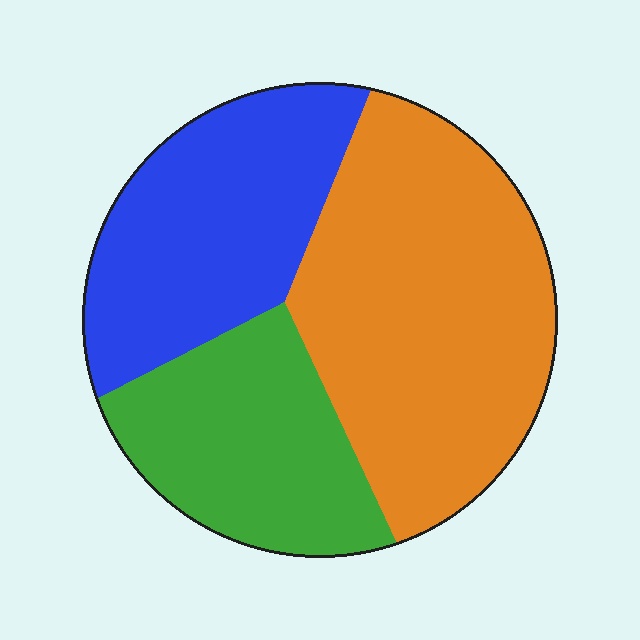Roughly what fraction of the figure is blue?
Blue covers about 30% of the figure.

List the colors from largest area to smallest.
From largest to smallest: orange, blue, green.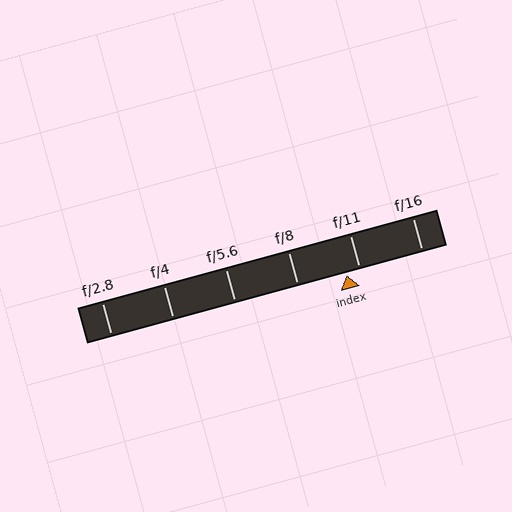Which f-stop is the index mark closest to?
The index mark is closest to f/11.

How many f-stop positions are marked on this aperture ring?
There are 6 f-stop positions marked.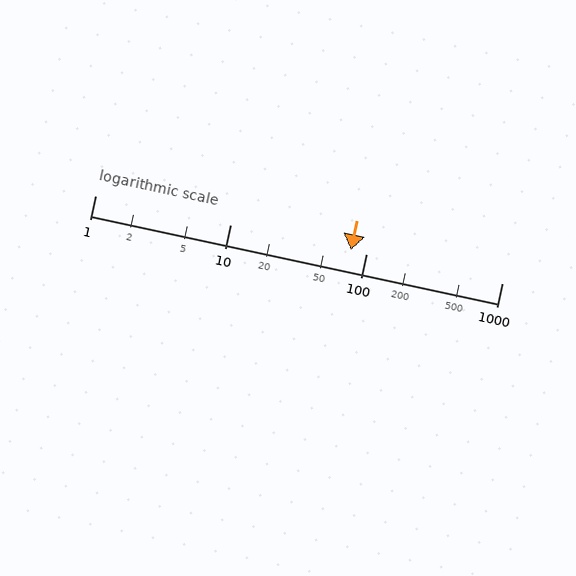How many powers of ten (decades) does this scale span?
The scale spans 3 decades, from 1 to 1000.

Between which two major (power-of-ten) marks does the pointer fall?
The pointer is between 10 and 100.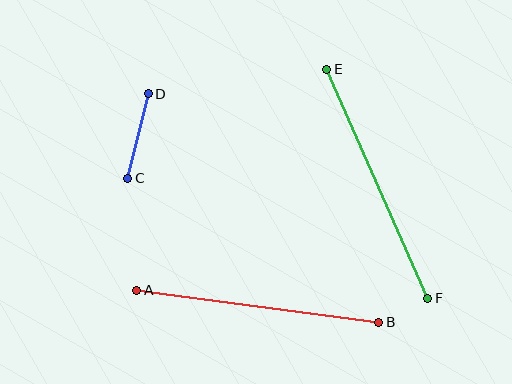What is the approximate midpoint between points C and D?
The midpoint is at approximately (138, 136) pixels.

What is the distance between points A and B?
The distance is approximately 244 pixels.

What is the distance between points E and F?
The distance is approximately 250 pixels.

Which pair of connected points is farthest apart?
Points E and F are farthest apart.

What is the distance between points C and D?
The distance is approximately 87 pixels.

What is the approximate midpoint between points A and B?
The midpoint is at approximately (258, 306) pixels.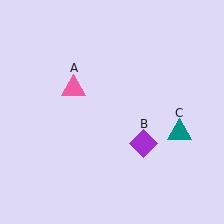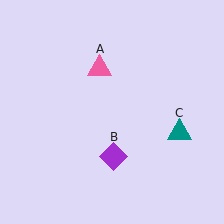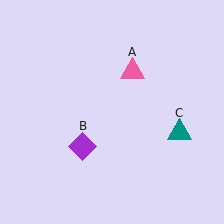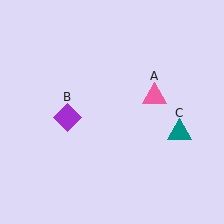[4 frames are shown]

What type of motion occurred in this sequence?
The pink triangle (object A), purple diamond (object B) rotated clockwise around the center of the scene.